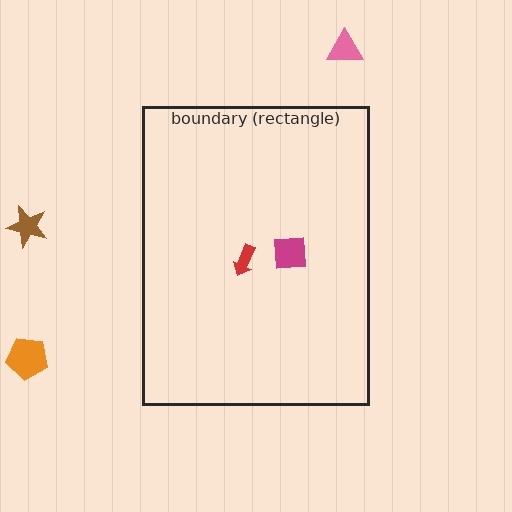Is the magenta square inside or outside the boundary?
Inside.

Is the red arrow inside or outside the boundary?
Inside.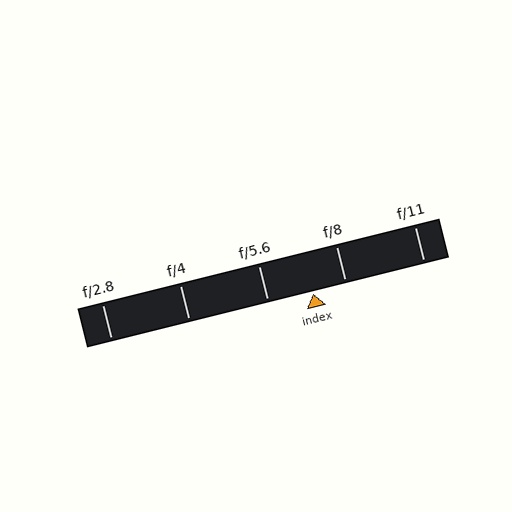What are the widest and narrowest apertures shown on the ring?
The widest aperture shown is f/2.8 and the narrowest is f/11.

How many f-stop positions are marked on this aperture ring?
There are 5 f-stop positions marked.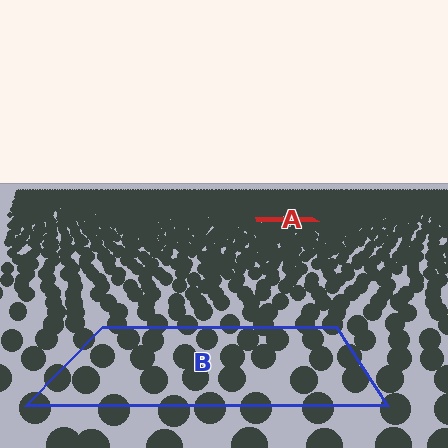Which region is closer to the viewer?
Region B is closer. The texture elements there are larger and more spread out.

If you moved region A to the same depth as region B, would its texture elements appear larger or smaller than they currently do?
They would appear larger. At a closer depth, the same texture elements are projected at a bigger on-screen size.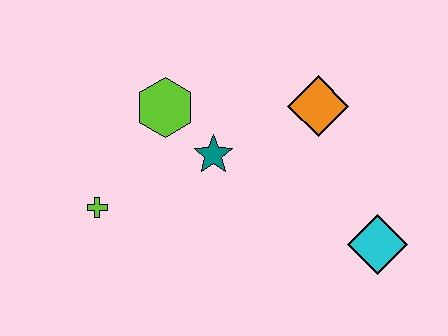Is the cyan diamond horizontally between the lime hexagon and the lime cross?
No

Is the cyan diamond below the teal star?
Yes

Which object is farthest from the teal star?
The cyan diamond is farthest from the teal star.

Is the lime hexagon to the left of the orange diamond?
Yes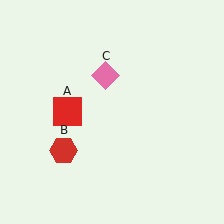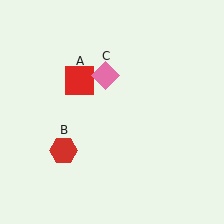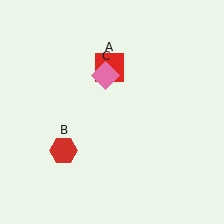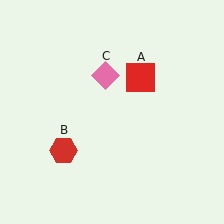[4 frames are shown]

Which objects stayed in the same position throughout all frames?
Red hexagon (object B) and pink diamond (object C) remained stationary.